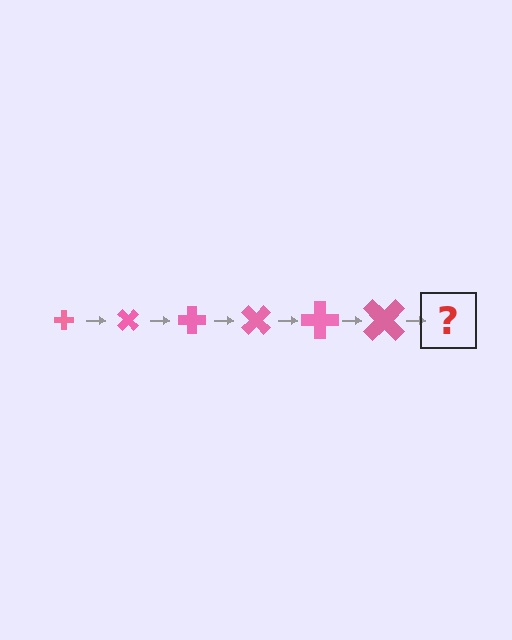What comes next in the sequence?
The next element should be a cross, larger than the previous one and rotated 270 degrees from the start.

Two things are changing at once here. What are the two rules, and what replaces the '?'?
The two rules are that the cross grows larger each step and it rotates 45 degrees each step. The '?' should be a cross, larger than the previous one and rotated 270 degrees from the start.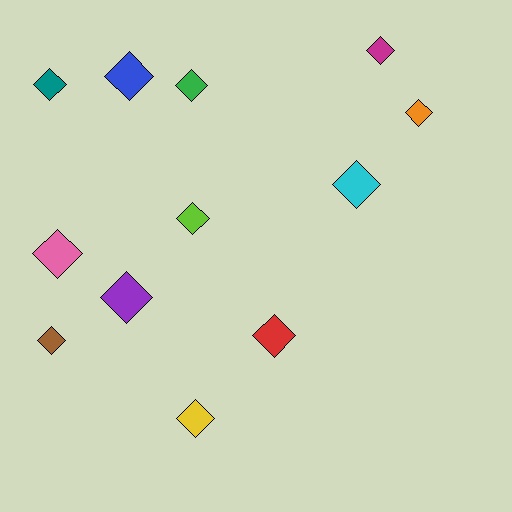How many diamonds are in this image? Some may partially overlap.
There are 12 diamonds.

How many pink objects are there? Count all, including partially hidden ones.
There is 1 pink object.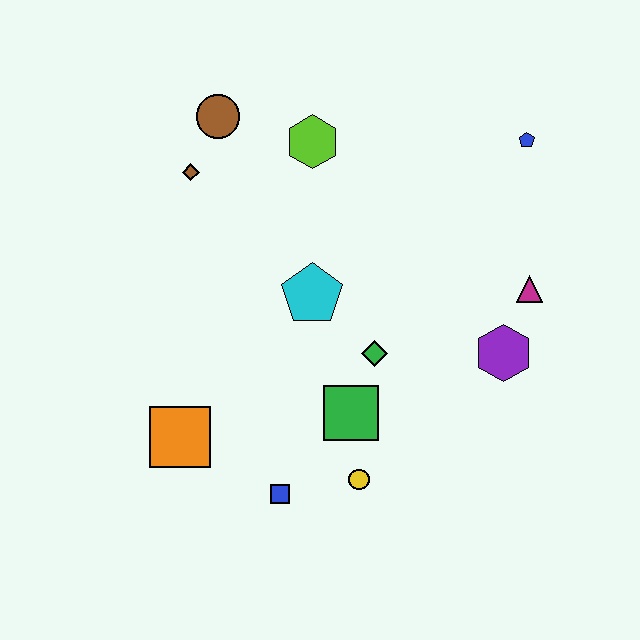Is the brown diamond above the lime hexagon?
No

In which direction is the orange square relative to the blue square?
The orange square is to the left of the blue square.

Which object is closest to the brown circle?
The brown diamond is closest to the brown circle.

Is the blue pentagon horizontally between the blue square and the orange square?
No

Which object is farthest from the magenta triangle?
The orange square is farthest from the magenta triangle.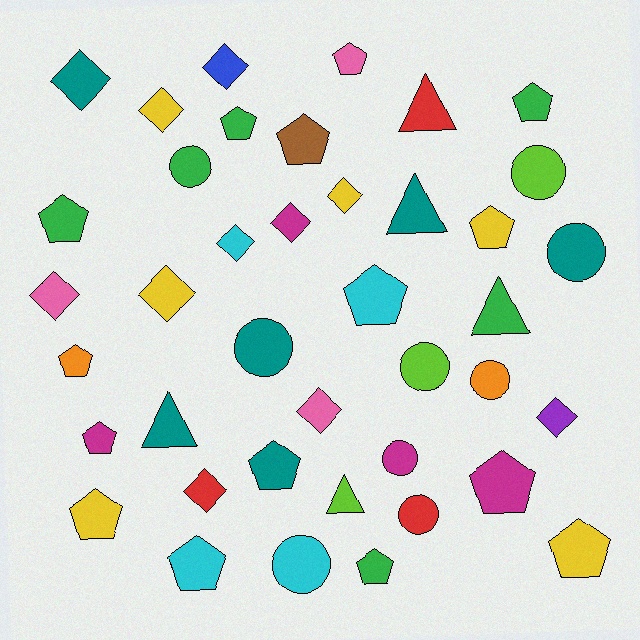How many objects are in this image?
There are 40 objects.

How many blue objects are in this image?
There is 1 blue object.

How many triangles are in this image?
There are 5 triangles.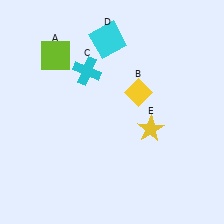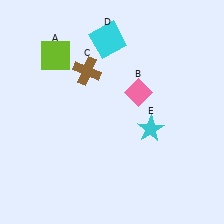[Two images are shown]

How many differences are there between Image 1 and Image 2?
There are 3 differences between the two images.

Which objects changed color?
B changed from yellow to pink. C changed from cyan to brown. E changed from yellow to cyan.